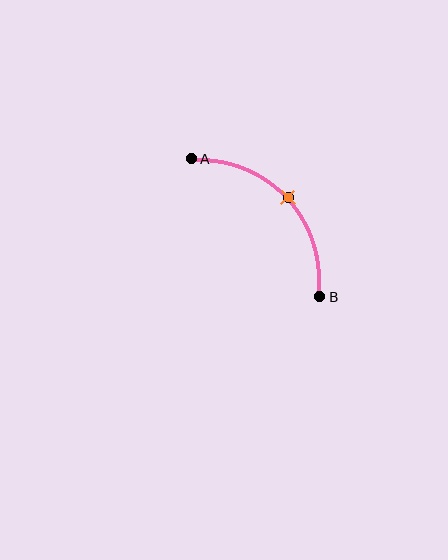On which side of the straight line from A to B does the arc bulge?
The arc bulges above and to the right of the straight line connecting A and B.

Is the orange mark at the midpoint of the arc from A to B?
Yes. The orange mark lies on the arc at equal arc-length from both A and B — it is the arc midpoint.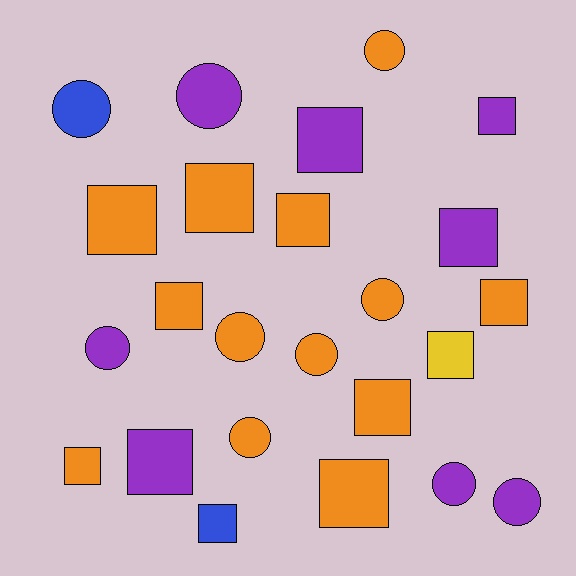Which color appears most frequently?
Orange, with 13 objects.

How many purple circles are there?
There are 4 purple circles.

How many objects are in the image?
There are 24 objects.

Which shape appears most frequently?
Square, with 14 objects.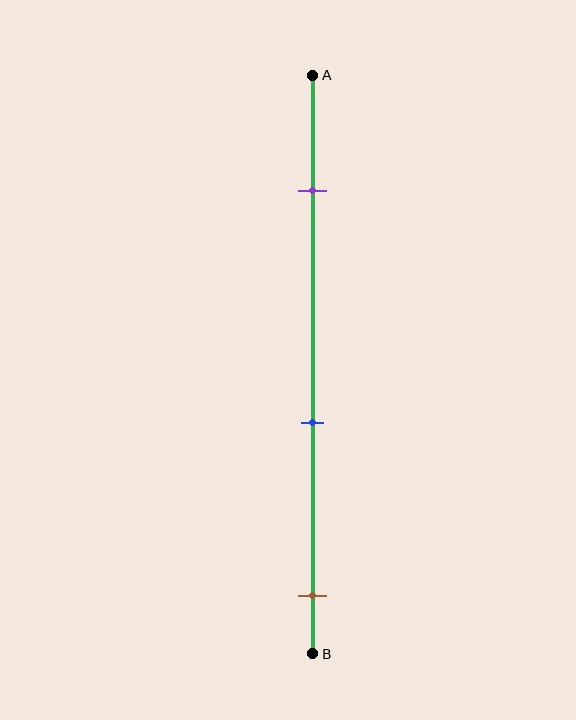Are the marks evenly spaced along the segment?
Yes, the marks are approximately evenly spaced.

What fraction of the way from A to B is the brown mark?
The brown mark is approximately 90% (0.9) of the way from A to B.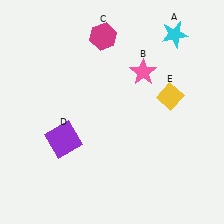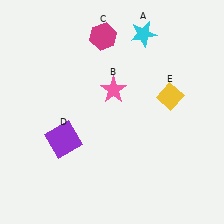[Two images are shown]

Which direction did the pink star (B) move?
The pink star (B) moved left.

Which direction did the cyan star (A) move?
The cyan star (A) moved left.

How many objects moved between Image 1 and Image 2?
2 objects moved between the two images.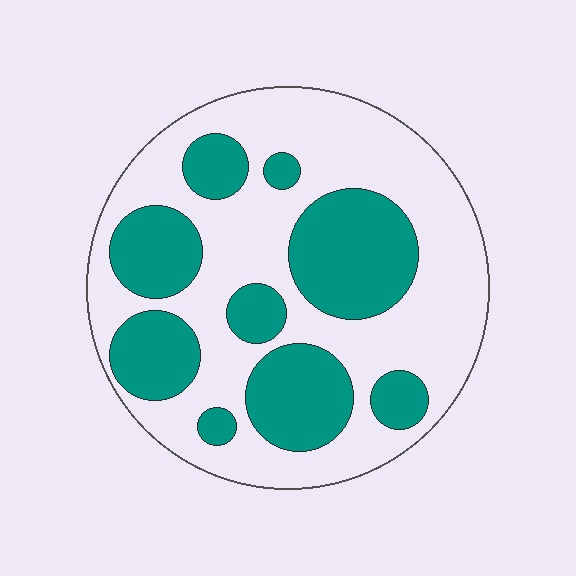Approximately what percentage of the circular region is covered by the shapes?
Approximately 35%.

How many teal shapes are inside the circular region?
9.